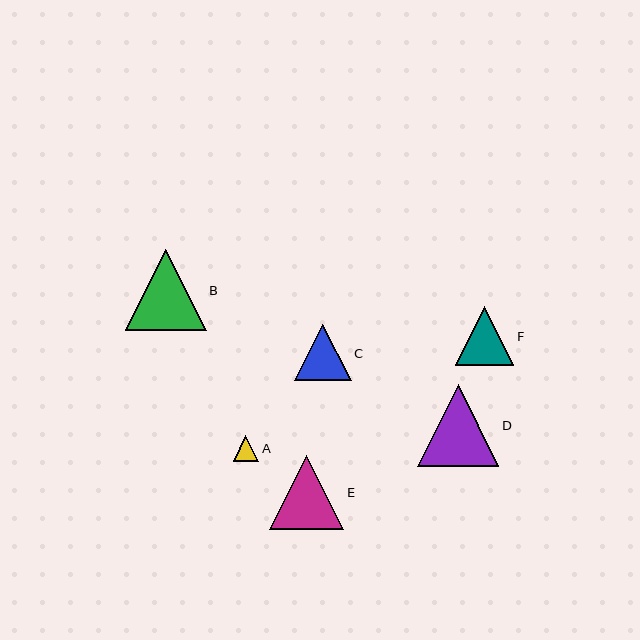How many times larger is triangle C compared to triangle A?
Triangle C is approximately 2.2 times the size of triangle A.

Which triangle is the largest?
Triangle D is the largest with a size of approximately 82 pixels.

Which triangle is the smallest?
Triangle A is the smallest with a size of approximately 26 pixels.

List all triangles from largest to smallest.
From largest to smallest: D, B, E, F, C, A.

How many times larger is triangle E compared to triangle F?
Triangle E is approximately 1.3 times the size of triangle F.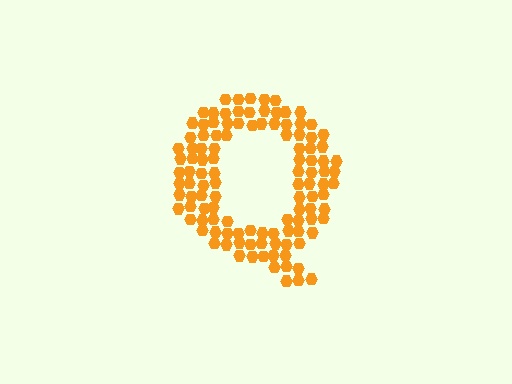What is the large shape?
The large shape is the letter Q.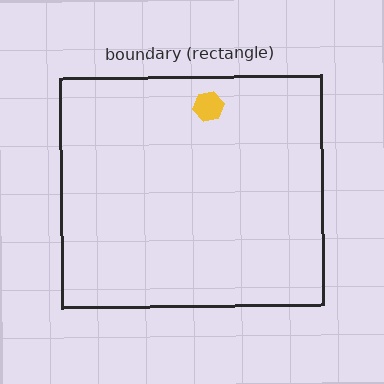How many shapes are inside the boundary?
1 inside, 0 outside.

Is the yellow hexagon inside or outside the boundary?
Inside.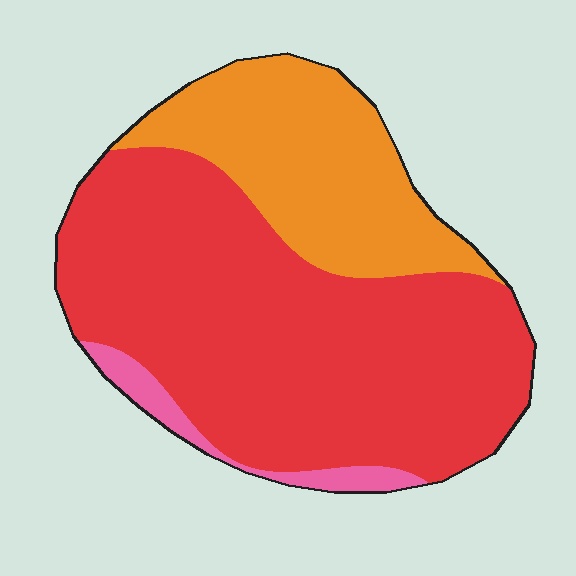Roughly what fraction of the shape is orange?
Orange covers about 30% of the shape.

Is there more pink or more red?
Red.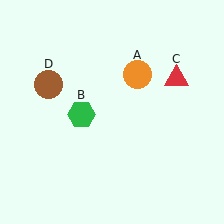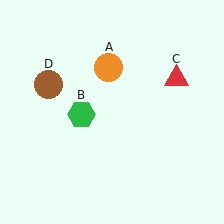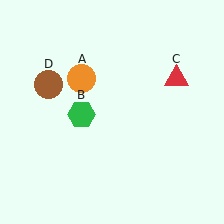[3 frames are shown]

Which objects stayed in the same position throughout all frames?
Green hexagon (object B) and red triangle (object C) and brown circle (object D) remained stationary.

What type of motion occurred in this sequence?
The orange circle (object A) rotated counterclockwise around the center of the scene.